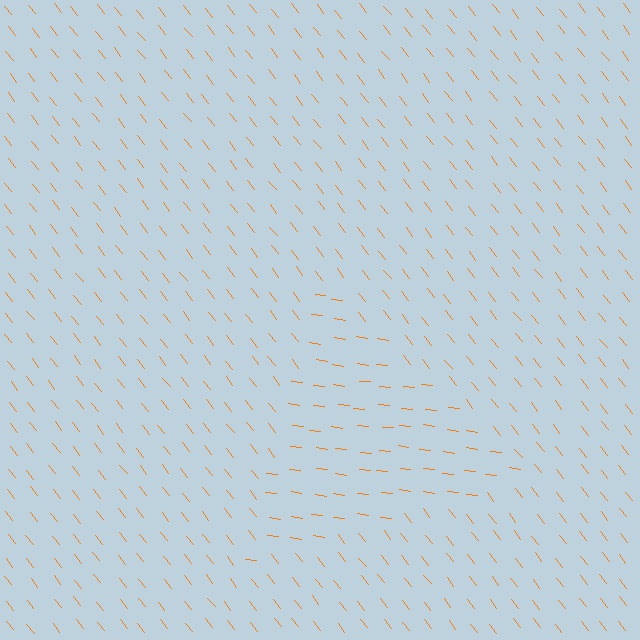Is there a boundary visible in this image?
Yes, there is a texture boundary formed by a change in line orientation.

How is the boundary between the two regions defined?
The boundary is defined purely by a change in line orientation (approximately 45 degrees difference). All lines are the same color and thickness.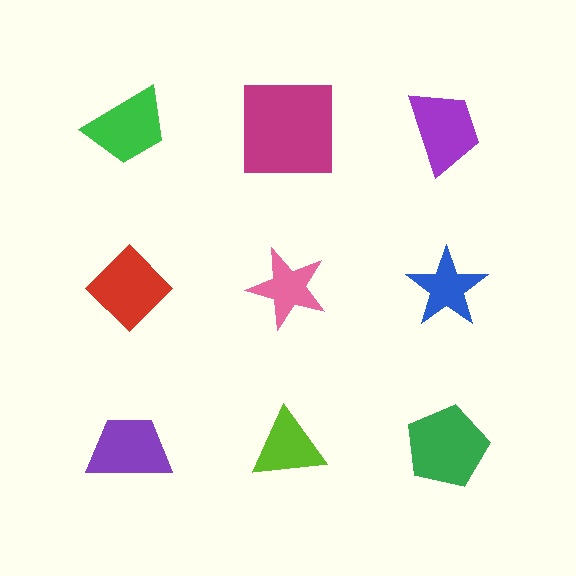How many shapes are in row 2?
3 shapes.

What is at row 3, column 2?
A lime triangle.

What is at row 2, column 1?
A red diamond.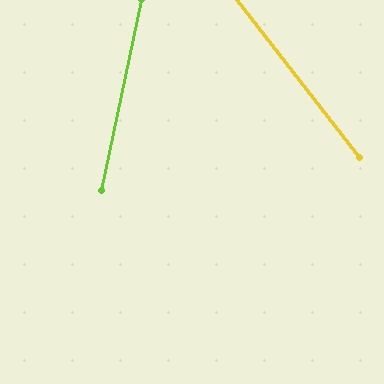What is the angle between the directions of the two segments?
Approximately 49 degrees.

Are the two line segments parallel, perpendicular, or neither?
Neither parallel nor perpendicular — they differ by about 49°.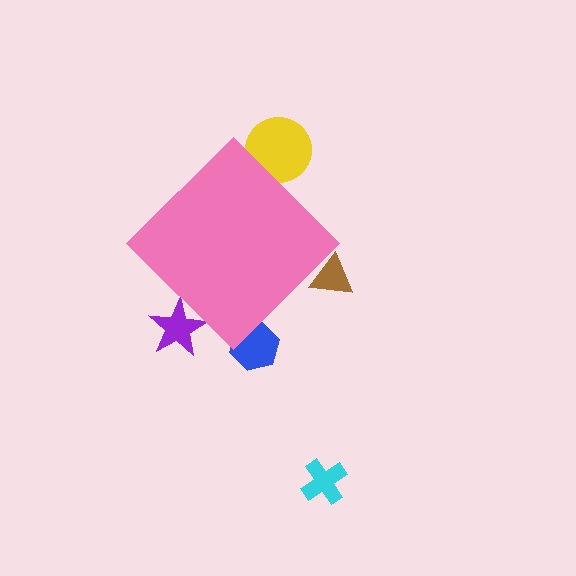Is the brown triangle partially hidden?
Yes, the brown triangle is partially hidden behind the pink diamond.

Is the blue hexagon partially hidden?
Yes, the blue hexagon is partially hidden behind the pink diamond.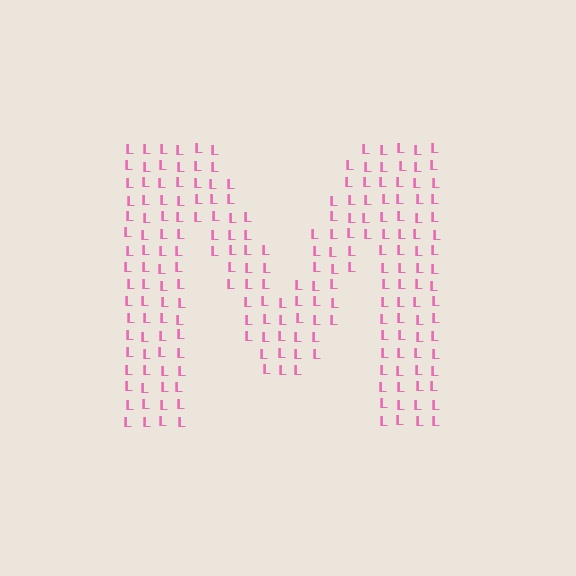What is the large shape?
The large shape is the letter M.